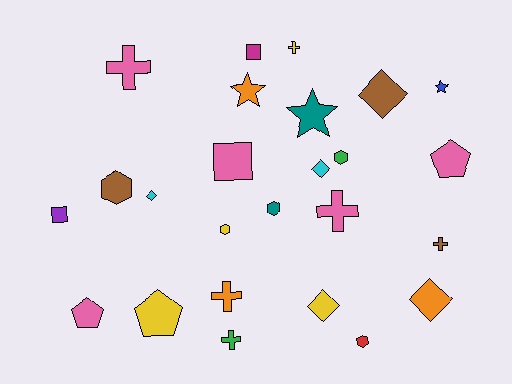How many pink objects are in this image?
There are 5 pink objects.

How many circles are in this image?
There are no circles.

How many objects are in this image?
There are 25 objects.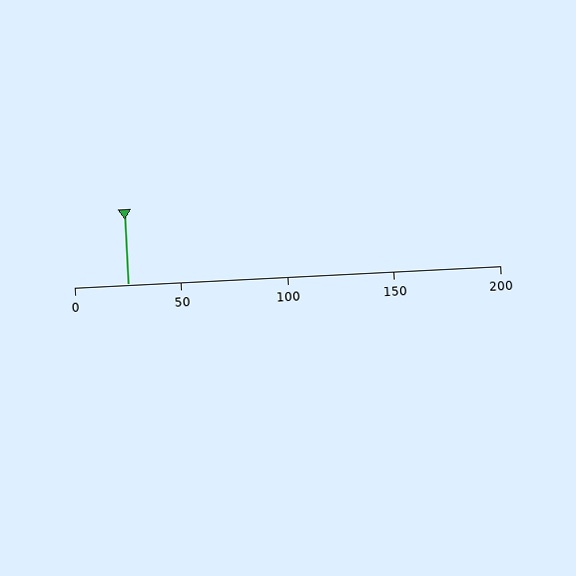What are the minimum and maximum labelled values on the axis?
The axis runs from 0 to 200.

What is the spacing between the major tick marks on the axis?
The major ticks are spaced 50 apart.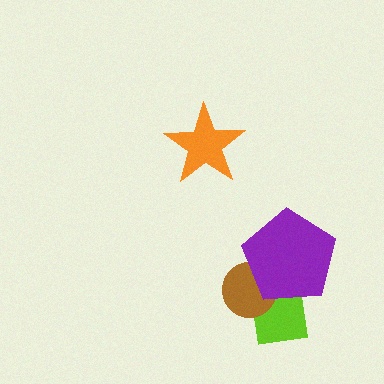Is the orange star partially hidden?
No, no other shape covers it.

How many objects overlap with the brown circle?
2 objects overlap with the brown circle.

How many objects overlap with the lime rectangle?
2 objects overlap with the lime rectangle.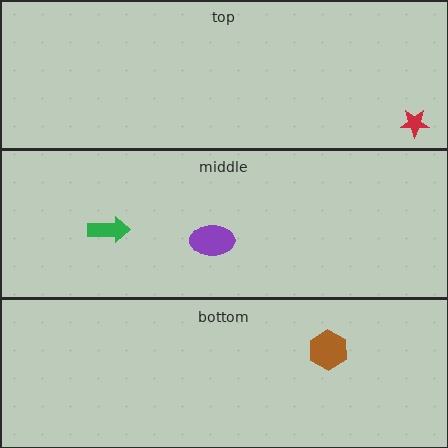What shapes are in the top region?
The red star.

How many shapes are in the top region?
1.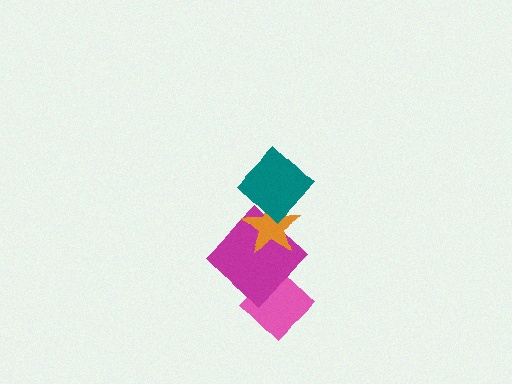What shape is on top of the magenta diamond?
The orange star is on top of the magenta diamond.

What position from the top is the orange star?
The orange star is 2nd from the top.